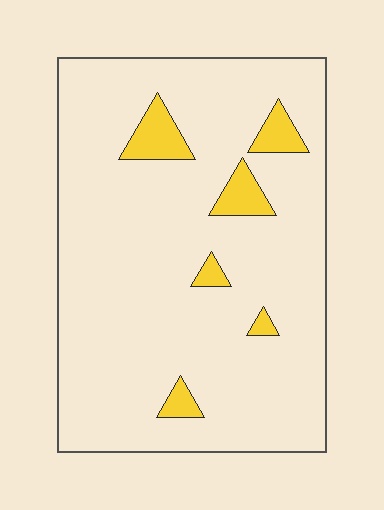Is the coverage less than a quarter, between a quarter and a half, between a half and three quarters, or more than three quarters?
Less than a quarter.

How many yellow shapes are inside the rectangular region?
6.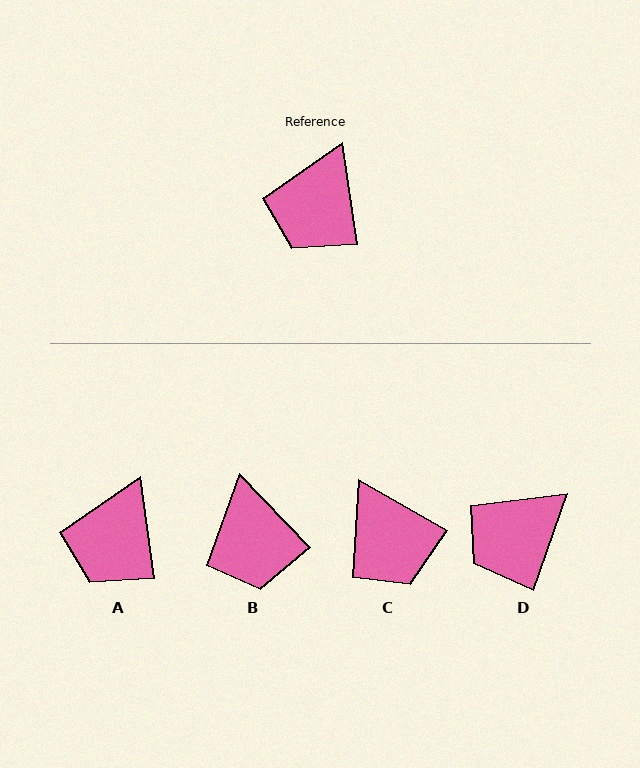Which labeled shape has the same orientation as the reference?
A.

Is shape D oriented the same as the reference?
No, it is off by about 28 degrees.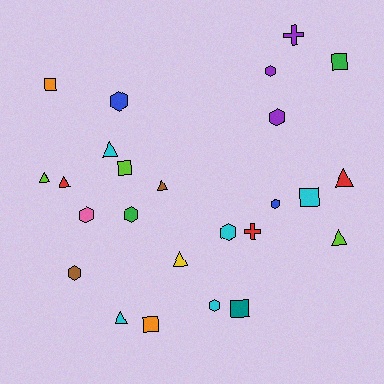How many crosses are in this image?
There are 2 crosses.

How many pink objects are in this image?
There is 1 pink object.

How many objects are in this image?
There are 25 objects.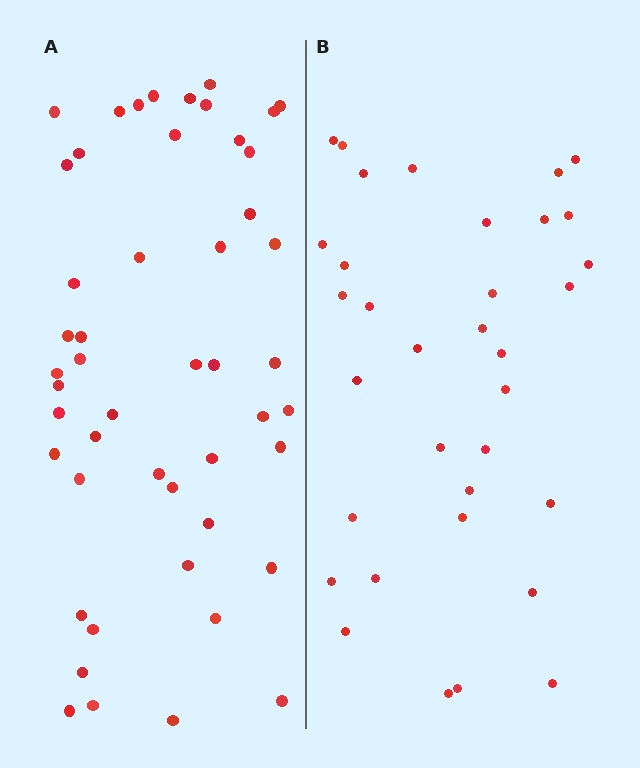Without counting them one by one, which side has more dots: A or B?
Region A (the left region) has more dots.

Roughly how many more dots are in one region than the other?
Region A has approximately 15 more dots than region B.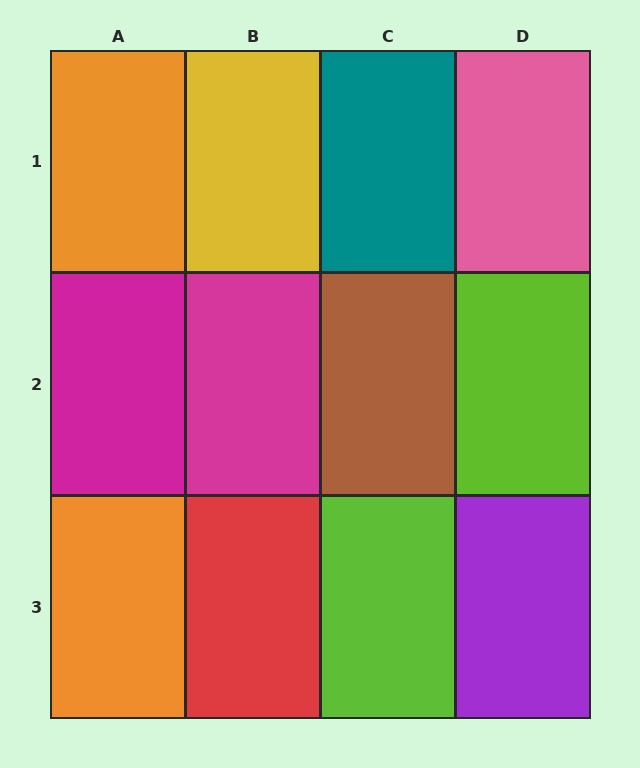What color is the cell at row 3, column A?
Orange.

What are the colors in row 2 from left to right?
Magenta, magenta, brown, lime.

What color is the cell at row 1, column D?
Pink.